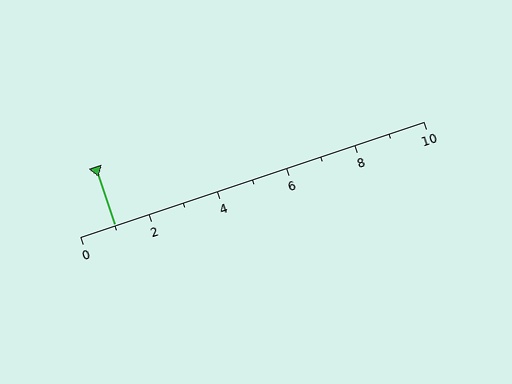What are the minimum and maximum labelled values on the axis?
The axis runs from 0 to 10.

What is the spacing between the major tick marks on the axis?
The major ticks are spaced 2 apart.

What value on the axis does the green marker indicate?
The marker indicates approximately 1.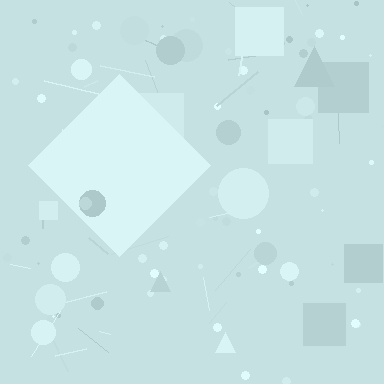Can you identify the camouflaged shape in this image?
The camouflaged shape is a diamond.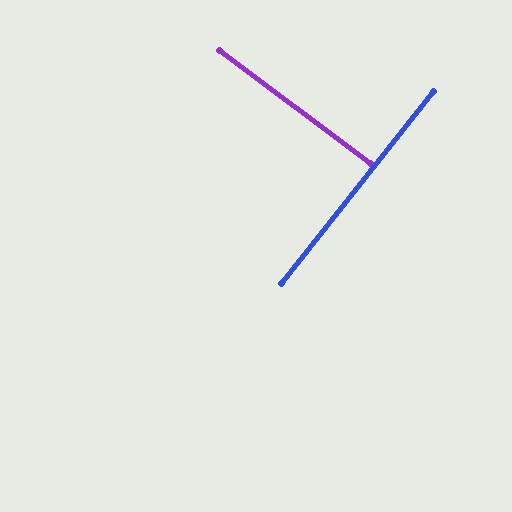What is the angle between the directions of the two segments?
Approximately 88 degrees.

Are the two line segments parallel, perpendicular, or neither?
Perpendicular — they meet at approximately 88°.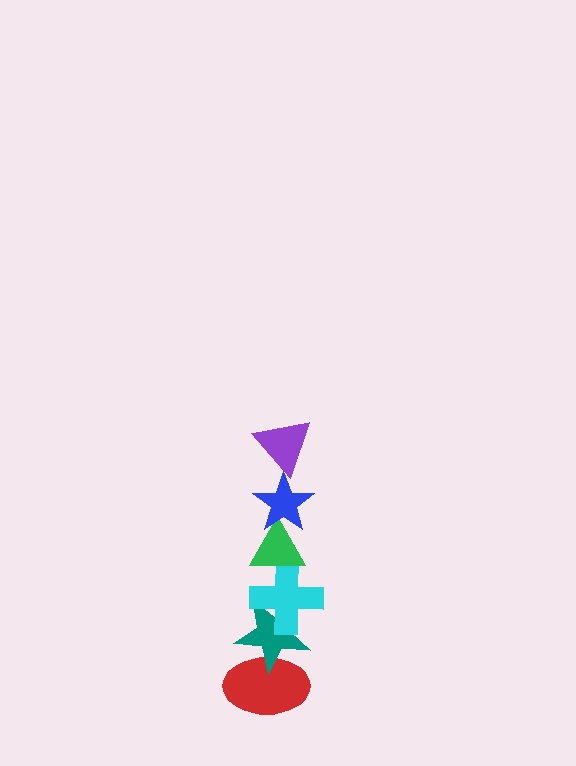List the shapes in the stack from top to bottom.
From top to bottom: the purple triangle, the blue star, the green triangle, the cyan cross, the teal star, the red ellipse.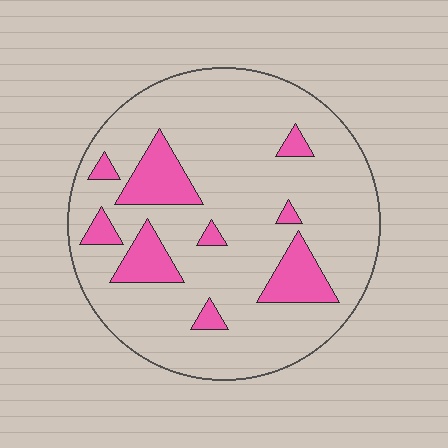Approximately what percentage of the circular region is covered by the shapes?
Approximately 15%.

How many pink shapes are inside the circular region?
9.